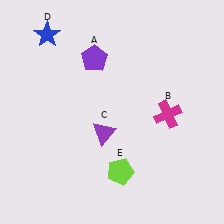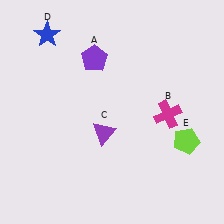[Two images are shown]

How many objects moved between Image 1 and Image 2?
1 object moved between the two images.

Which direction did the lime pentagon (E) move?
The lime pentagon (E) moved right.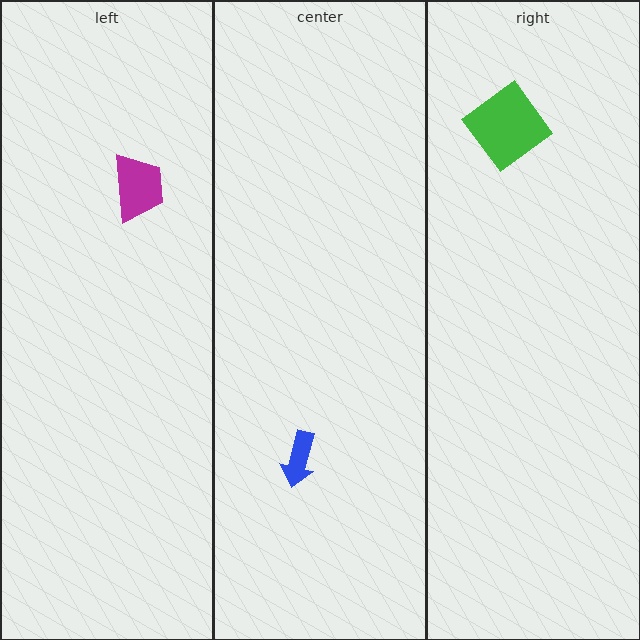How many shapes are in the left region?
1.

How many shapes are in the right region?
1.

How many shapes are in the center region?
1.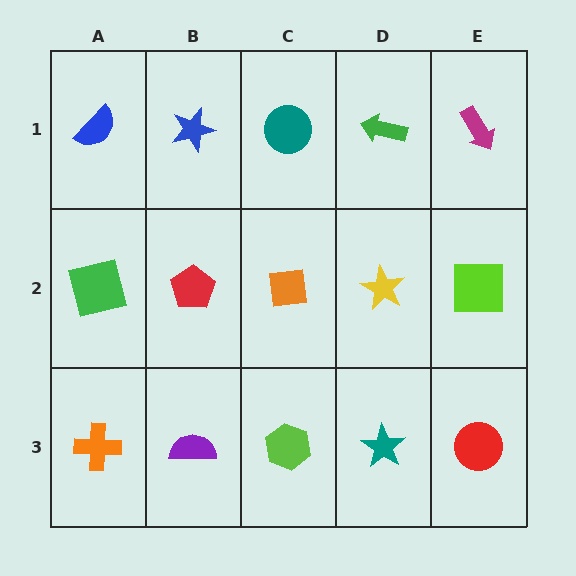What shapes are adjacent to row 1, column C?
An orange square (row 2, column C), a blue star (row 1, column B), a green arrow (row 1, column D).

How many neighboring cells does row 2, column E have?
3.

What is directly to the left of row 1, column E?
A green arrow.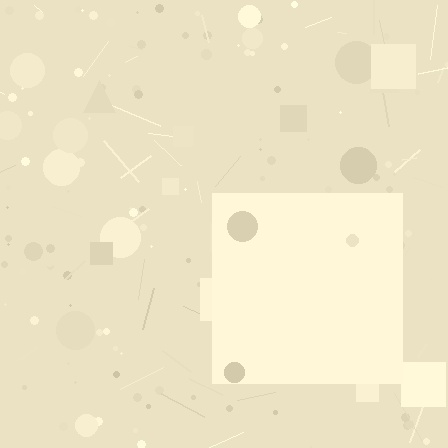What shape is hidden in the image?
A square is hidden in the image.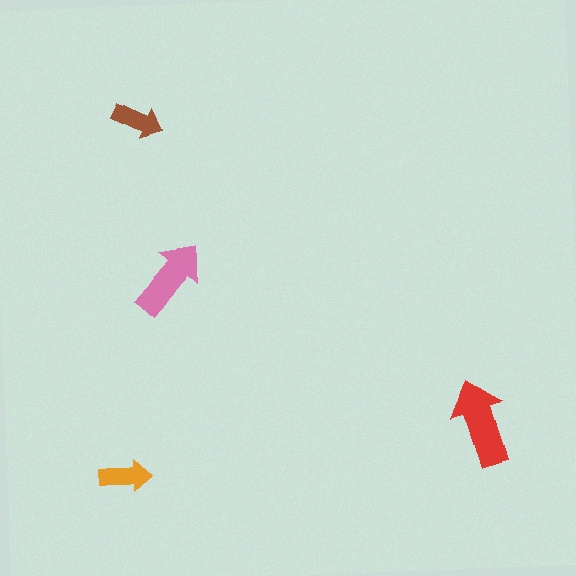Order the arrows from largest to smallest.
the red one, the pink one, the orange one, the brown one.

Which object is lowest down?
The orange arrow is bottommost.